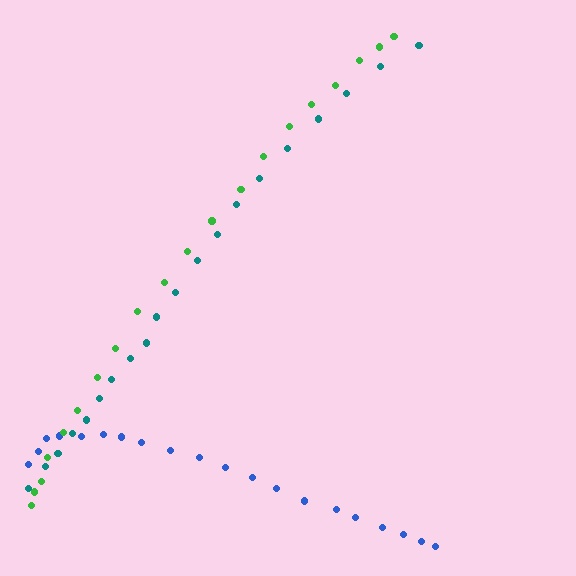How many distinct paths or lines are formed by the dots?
There are 3 distinct paths.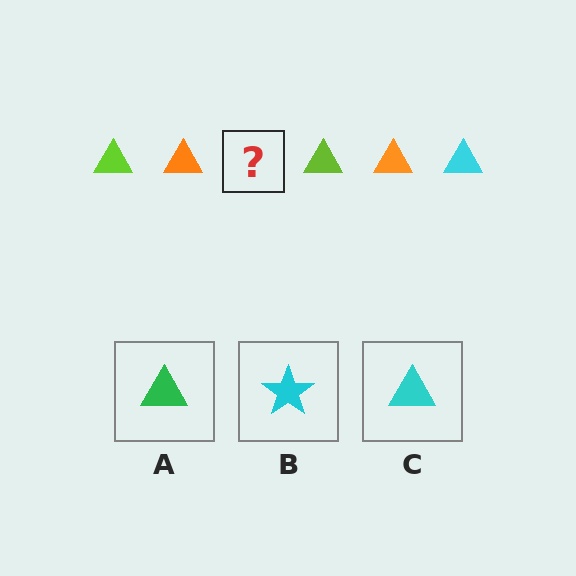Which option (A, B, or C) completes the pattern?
C.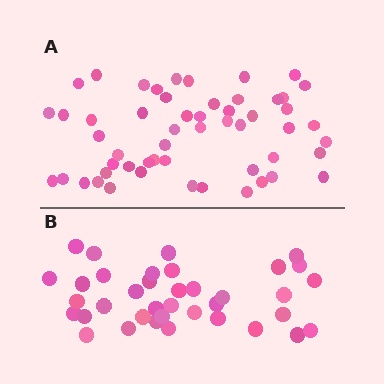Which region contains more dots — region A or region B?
Region A (the top region) has more dots.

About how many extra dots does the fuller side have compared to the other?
Region A has approximately 15 more dots than region B.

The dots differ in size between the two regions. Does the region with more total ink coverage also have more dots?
No. Region B has more total ink coverage because its dots are larger, but region A actually contains more individual dots. Total area can be misleading — the number of items is what matters here.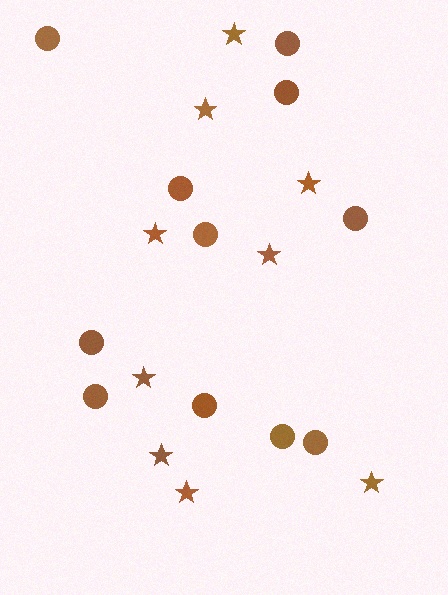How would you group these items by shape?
There are 2 groups: one group of stars (9) and one group of circles (11).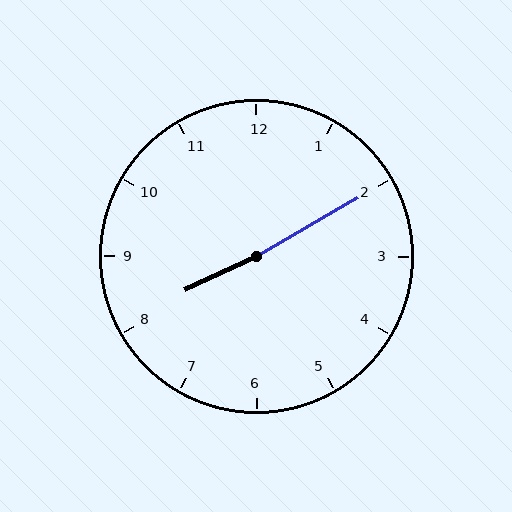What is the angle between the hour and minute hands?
Approximately 175 degrees.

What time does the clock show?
8:10.